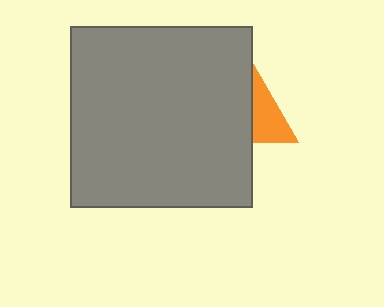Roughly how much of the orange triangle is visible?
A small part of it is visible (roughly 42%).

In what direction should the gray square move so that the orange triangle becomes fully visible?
The gray square should move left. That is the shortest direction to clear the overlap and leave the orange triangle fully visible.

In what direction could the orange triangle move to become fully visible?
The orange triangle could move right. That would shift it out from behind the gray square entirely.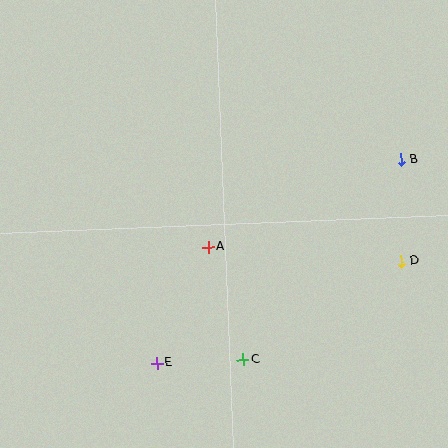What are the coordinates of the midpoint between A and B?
The midpoint between A and B is at (305, 203).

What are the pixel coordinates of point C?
Point C is at (243, 360).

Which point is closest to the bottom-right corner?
Point D is closest to the bottom-right corner.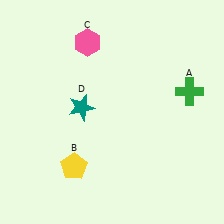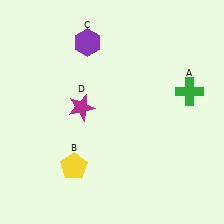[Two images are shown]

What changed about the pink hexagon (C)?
In Image 1, C is pink. In Image 2, it changed to purple.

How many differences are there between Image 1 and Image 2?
There are 2 differences between the two images.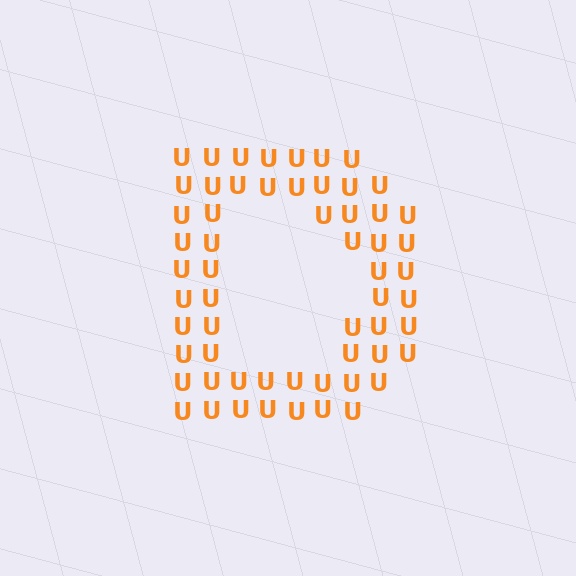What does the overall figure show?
The overall figure shows the letter D.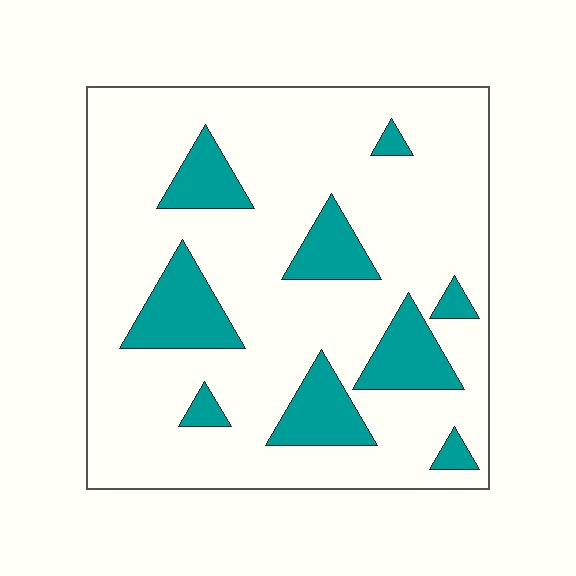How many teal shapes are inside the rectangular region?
9.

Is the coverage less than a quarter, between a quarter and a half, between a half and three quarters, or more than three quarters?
Less than a quarter.